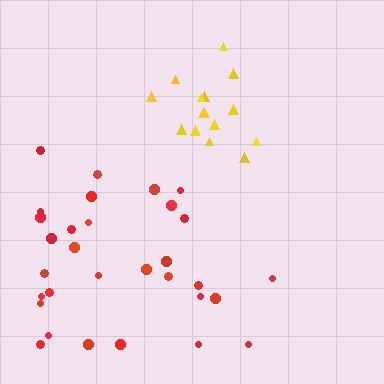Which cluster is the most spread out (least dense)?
Red.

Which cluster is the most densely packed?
Yellow.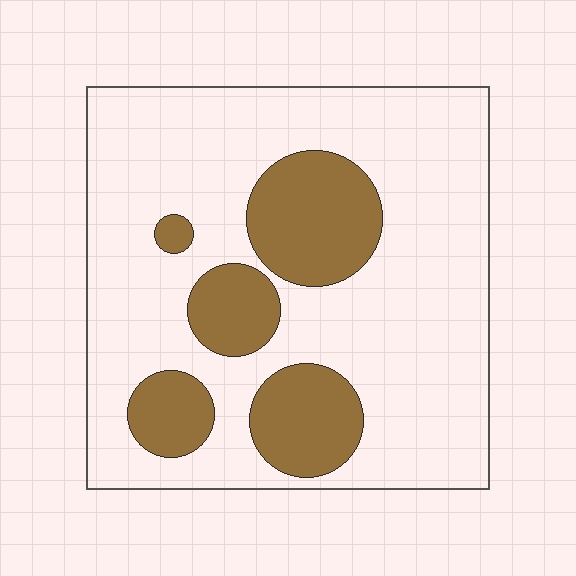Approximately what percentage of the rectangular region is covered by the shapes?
Approximately 25%.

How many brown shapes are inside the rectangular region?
5.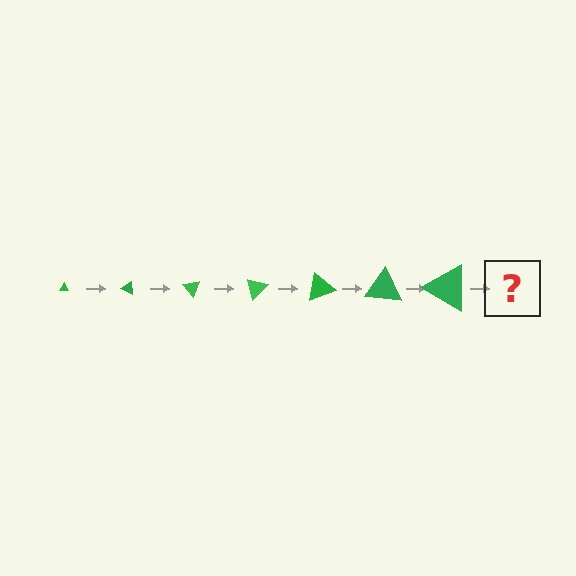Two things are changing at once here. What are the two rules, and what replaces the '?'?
The two rules are that the triangle grows larger each step and it rotates 25 degrees each step. The '?' should be a triangle, larger than the previous one and rotated 175 degrees from the start.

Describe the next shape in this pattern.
It should be a triangle, larger than the previous one and rotated 175 degrees from the start.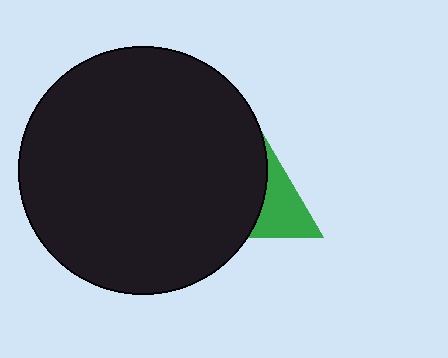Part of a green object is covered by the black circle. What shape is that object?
It is a triangle.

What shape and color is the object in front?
The object in front is a black circle.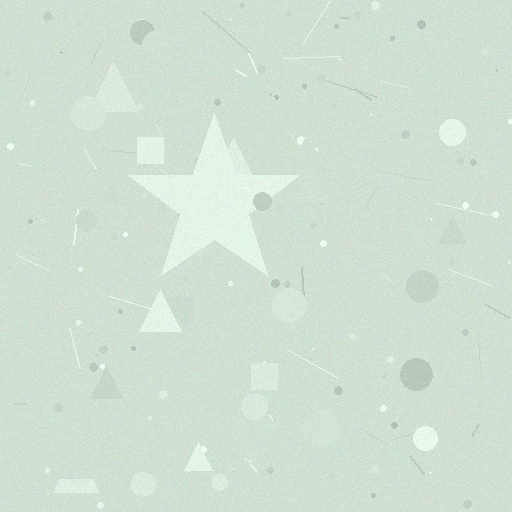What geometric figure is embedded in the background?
A star is embedded in the background.